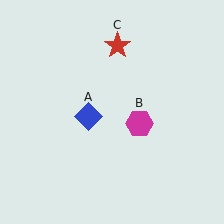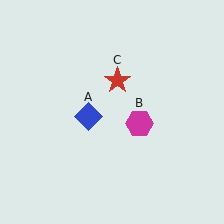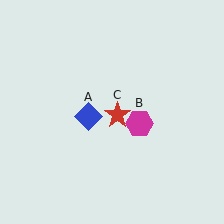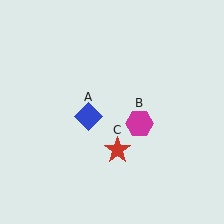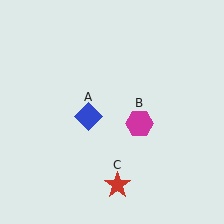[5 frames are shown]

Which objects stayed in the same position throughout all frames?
Blue diamond (object A) and magenta hexagon (object B) remained stationary.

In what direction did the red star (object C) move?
The red star (object C) moved down.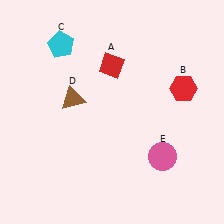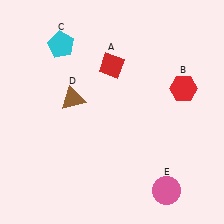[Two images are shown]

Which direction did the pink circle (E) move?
The pink circle (E) moved down.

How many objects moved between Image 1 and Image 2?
1 object moved between the two images.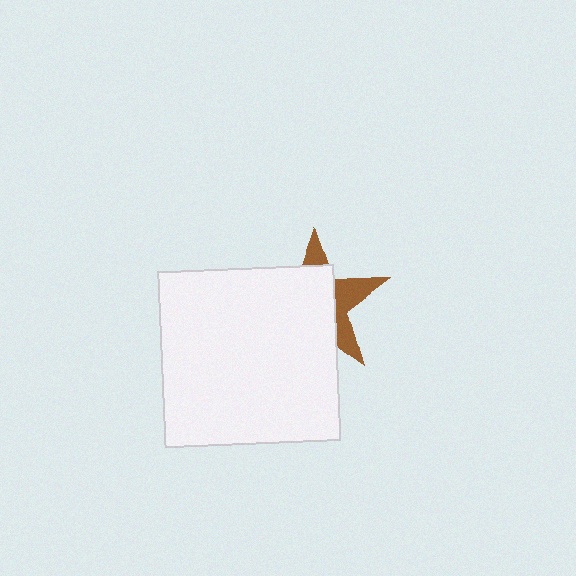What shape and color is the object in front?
The object in front is a white square.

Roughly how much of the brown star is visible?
A small part of it is visible (roughly 33%).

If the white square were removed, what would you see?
You would see the complete brown star.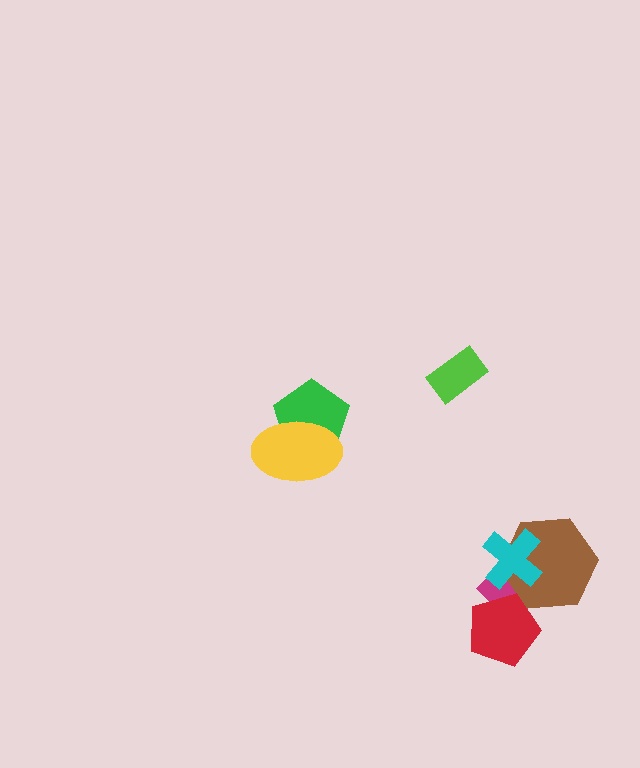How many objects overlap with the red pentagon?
1 object overlaps with the red pentagon.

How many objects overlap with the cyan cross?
2 objects overlap with the cyan cross.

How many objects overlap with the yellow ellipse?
1 object overlaps with the yellow ellipse.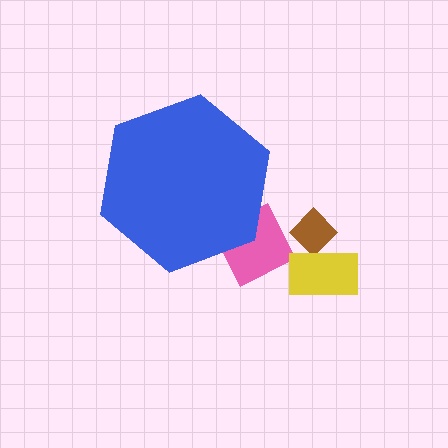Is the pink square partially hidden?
Yes, the pink square is partially hidden behind the blue hexagon.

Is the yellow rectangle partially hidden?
No, the yellow rectangle is fully visible.